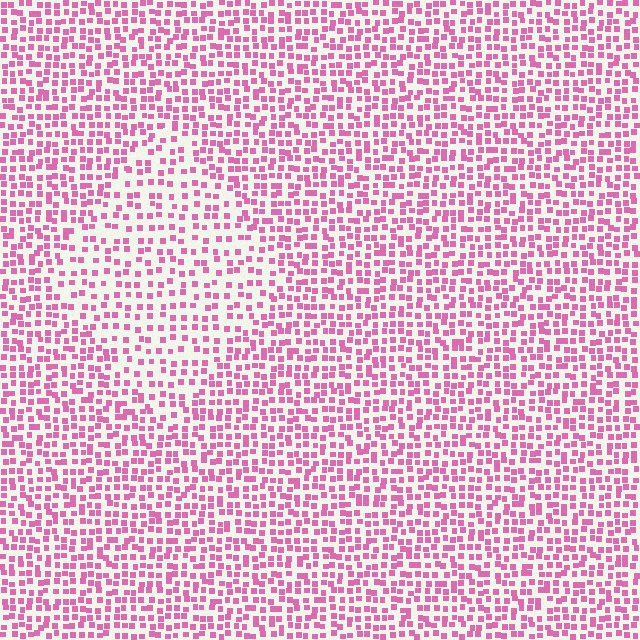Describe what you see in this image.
The image contains small pink elements arranged at two different densities. A diamond-shaped region is visible where the elements are less densely packed than the surrounding area.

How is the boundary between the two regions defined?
The boundary is defined by a change in element density (approximately 1.7x ratio). All elements are the same color, size, and shape.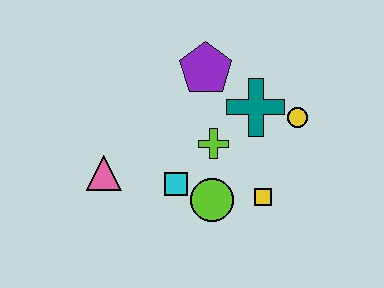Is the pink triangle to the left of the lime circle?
Yes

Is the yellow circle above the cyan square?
Yes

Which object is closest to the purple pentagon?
The teal cross is closest to the purple pentagon.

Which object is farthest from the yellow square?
The pink triangle is farthest from the yellow square.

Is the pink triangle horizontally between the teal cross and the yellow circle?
No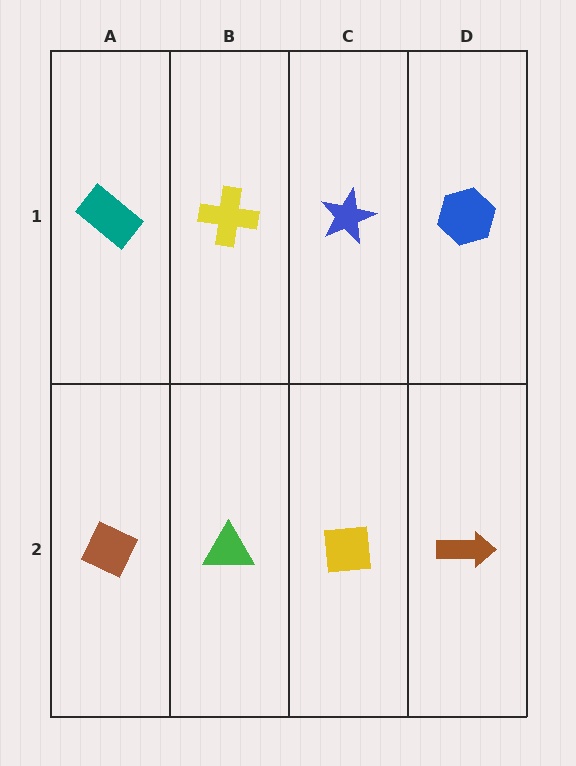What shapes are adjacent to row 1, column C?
A yellow square (row 2, column C), a yellow cross (row 1, column B), a blue hexagon (row 1, column D).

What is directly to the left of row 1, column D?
A blue star.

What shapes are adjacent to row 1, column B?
A green triangle (row 2, column B), a teal rectangle (row 1, column A), a blue star (row 1, column C).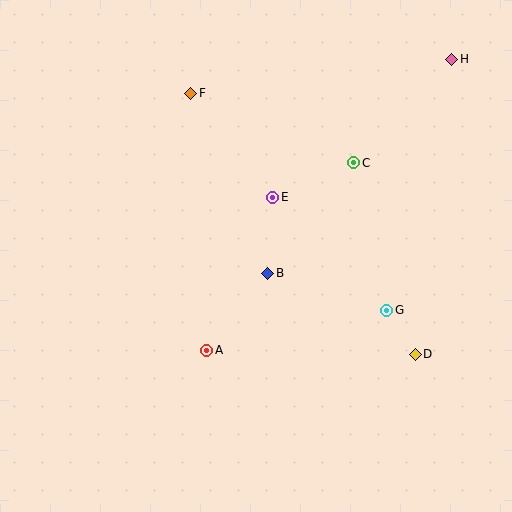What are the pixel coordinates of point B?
Point B is at (268, 273).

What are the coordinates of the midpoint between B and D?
The midpoint between B and D is at (341, 314).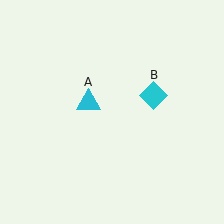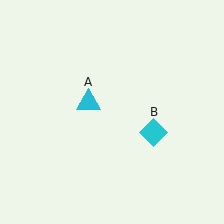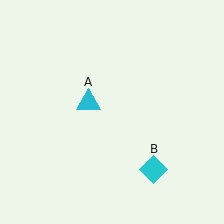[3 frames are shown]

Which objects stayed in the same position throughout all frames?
Cyan triangle (object A) remained stationary.